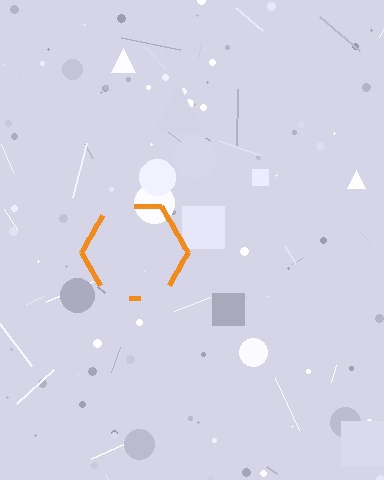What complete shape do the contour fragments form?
The contour fragments form a hexagon.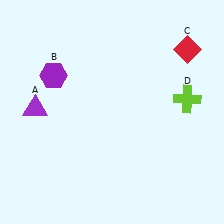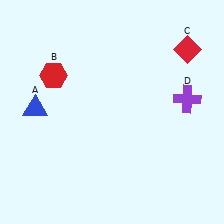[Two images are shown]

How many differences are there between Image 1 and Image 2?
There are 3 differences between the two images.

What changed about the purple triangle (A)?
In Image 1, A is purple. In Image 2, it changed to blue.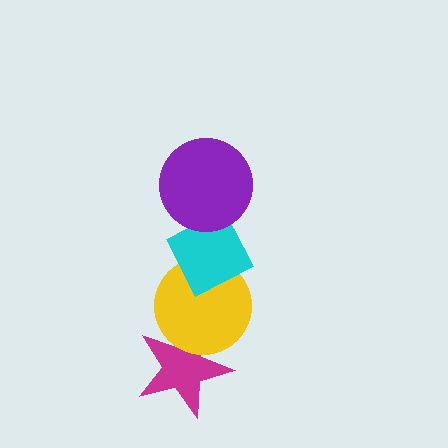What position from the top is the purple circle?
The purple circle is 1st from the top.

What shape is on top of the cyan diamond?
The purple circle is on top of the cyan diamond.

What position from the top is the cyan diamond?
The cyan diamond is 2nd from the top.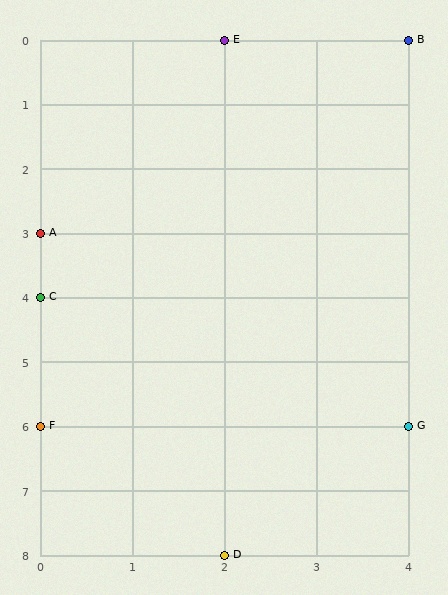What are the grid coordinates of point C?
Point C is at grid coordinates (0, 4).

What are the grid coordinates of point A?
Point A is at grid coordinates (0, 3).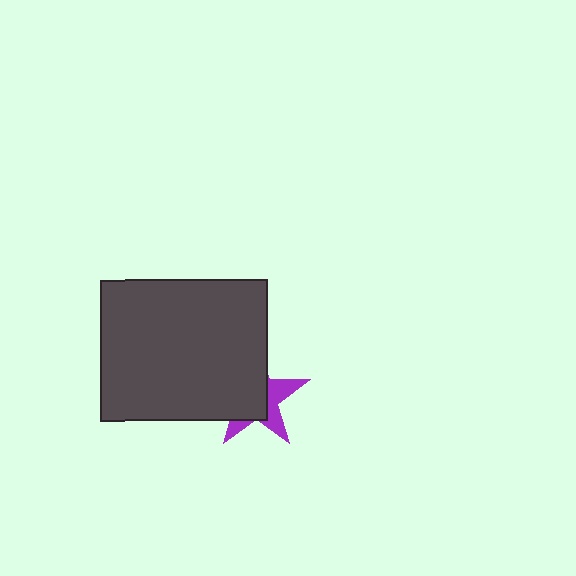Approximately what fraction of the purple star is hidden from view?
Roughly 62% of the purple star is hidden behind the dark gray rectangle.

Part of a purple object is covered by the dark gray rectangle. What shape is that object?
It is a star.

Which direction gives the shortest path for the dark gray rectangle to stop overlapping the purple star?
Moving toward the upper-left gives the shortest separation.